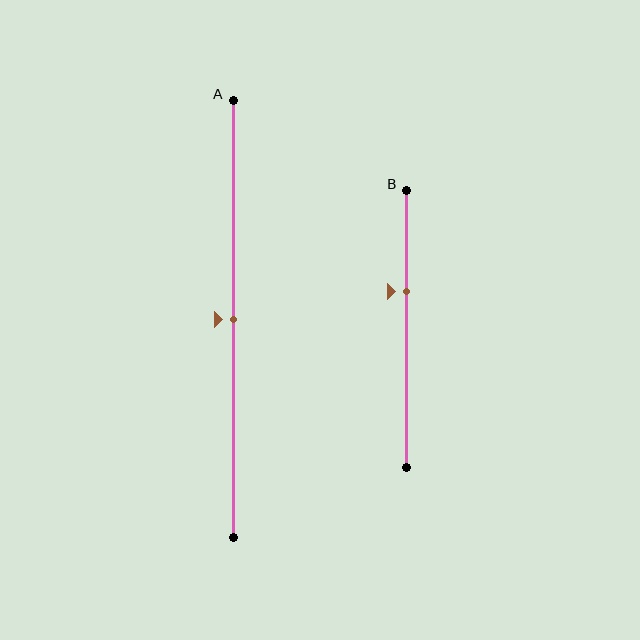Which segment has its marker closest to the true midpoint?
Segment A has its marker closest to the true midpoint.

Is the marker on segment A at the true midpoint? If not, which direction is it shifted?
Yes, the marker on segment A is at the true midpoint.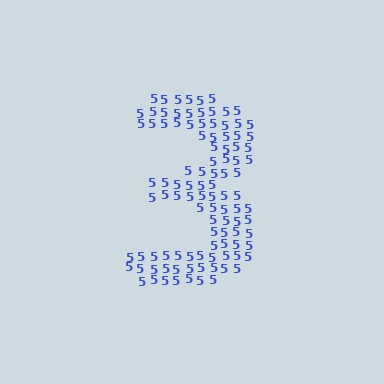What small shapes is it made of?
It is made of small digit 5's.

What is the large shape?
The large shape is the digit 3.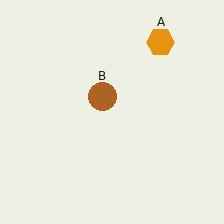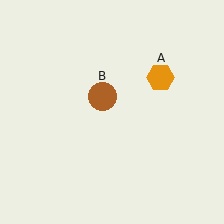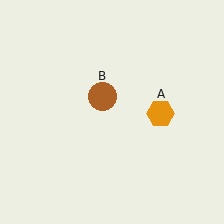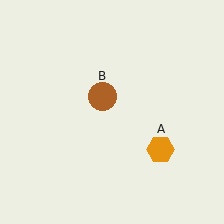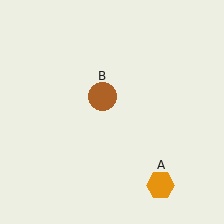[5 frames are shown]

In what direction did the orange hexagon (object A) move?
The orange hexagon (object A) moved down.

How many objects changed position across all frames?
1 object changed position: orange hexagon (object A).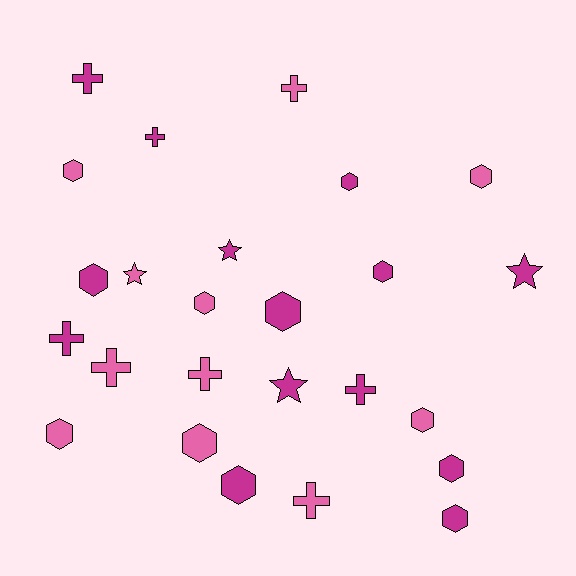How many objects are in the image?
There are 25 objects.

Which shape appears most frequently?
Hexagon, with 13 objects.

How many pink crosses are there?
There are 4 pink crosses.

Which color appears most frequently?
Magenta, with 14 objects.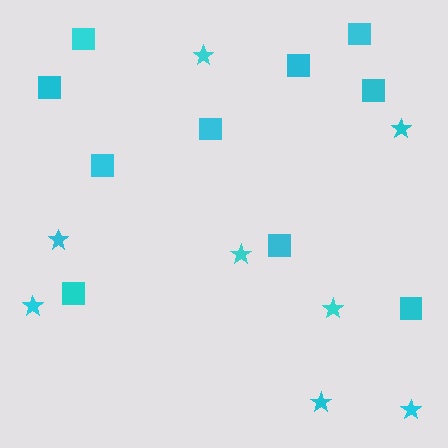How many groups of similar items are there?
There are 2 groups: one group of stars (8) and one group of squares (10).